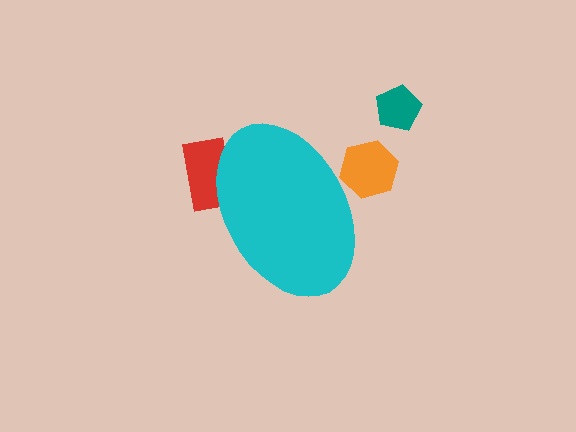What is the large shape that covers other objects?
A cyan ellipse.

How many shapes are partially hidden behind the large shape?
2 shapes are partially hidden.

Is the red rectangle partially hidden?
Yes, the red rectangle is partially hidden behind the cyan ellipse.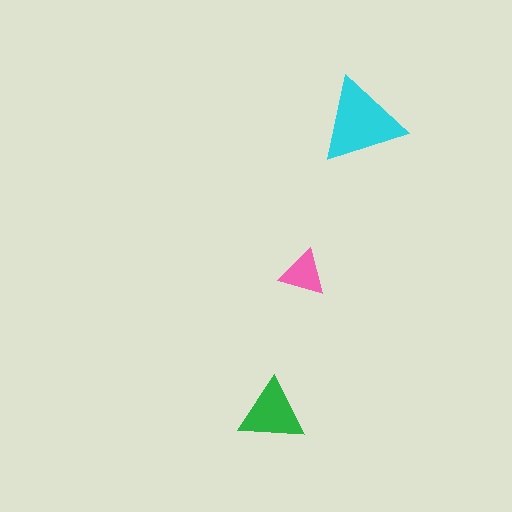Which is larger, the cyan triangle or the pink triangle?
The cyan one.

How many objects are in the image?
There are 3 objects in the image.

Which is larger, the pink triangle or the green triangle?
The green one.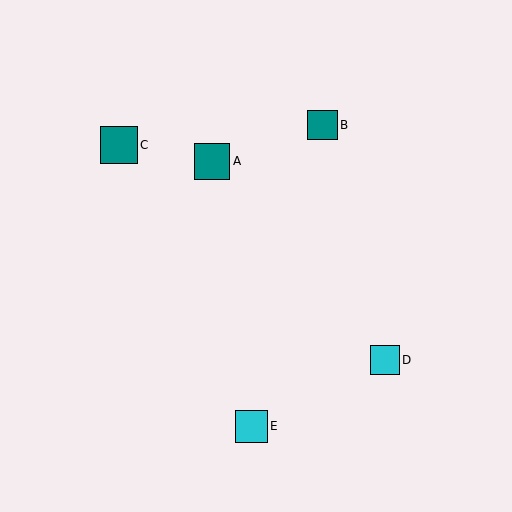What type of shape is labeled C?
Shape C is a teal square.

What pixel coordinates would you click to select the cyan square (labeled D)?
Click at (385, 360) to select the cyan square D.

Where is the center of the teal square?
The center of the teal square is at (323, 125).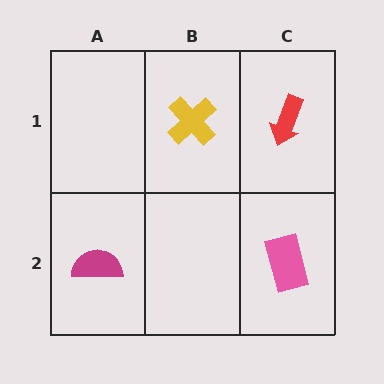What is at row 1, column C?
A red arrow.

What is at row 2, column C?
A pink rectangle.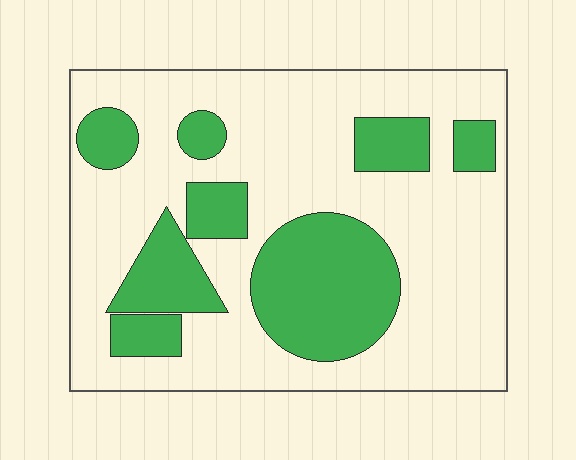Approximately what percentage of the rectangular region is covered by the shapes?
Approximately 30%.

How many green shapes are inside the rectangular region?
8.